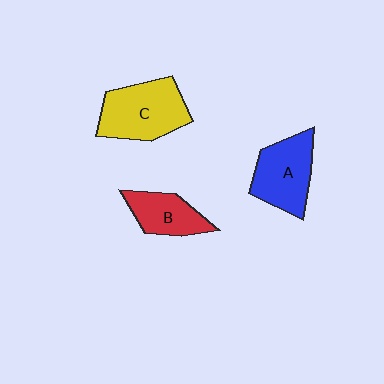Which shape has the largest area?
Shape C (yellow).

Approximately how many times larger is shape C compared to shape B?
Approximately 1.6 times.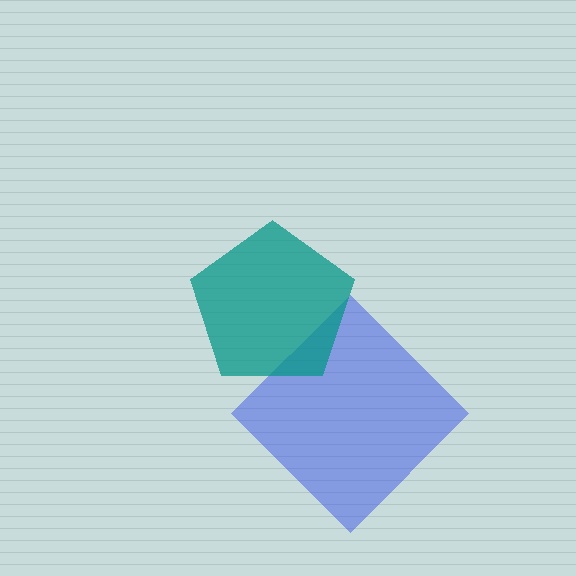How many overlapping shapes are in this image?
There are 2 overlapping shapes in the image.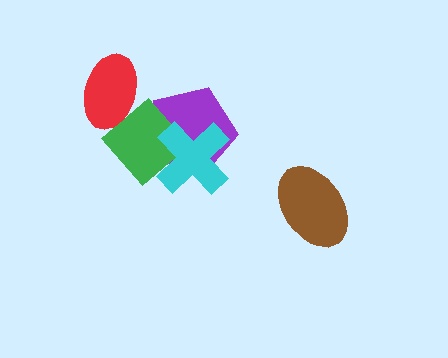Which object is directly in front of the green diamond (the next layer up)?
The cyan cross is directly in front of the green diamond.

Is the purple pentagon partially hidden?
Yes, it is partially covered by another shape.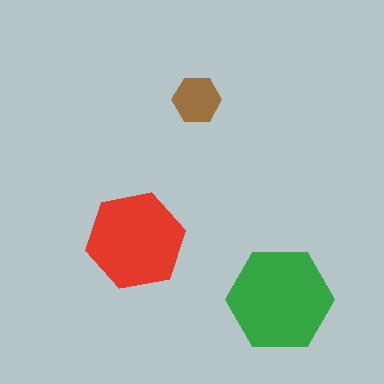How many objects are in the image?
There are 3 objects in the image.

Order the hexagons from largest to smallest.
the green one, the red one, the brown one.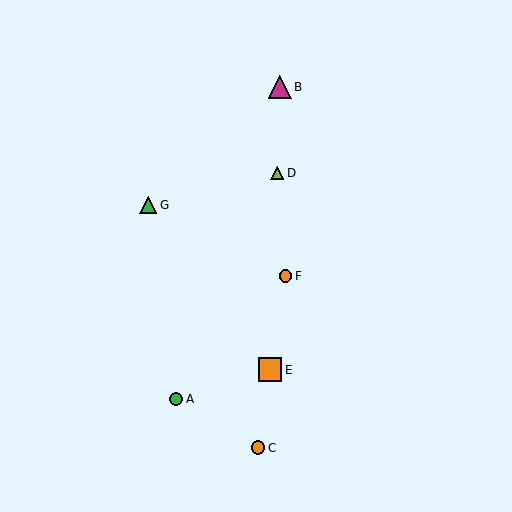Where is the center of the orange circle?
The center of the orange circle is at (258, 448).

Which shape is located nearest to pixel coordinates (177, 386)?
The green circle (labeled A) at (176, 399) is nearest to that location.